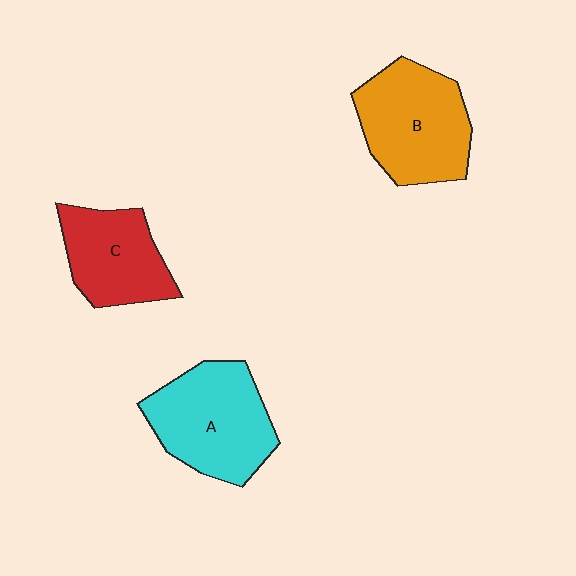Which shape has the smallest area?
Shape C (red).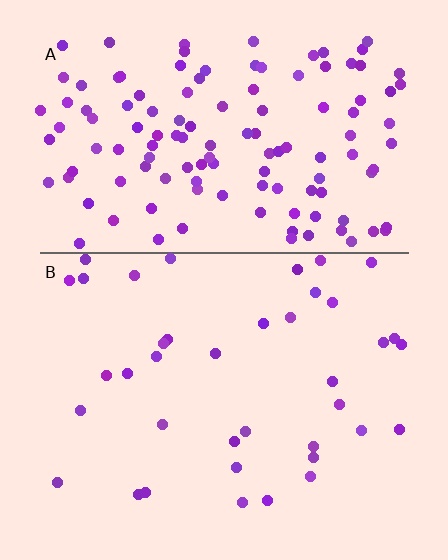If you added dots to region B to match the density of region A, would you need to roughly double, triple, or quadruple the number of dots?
Approximately triple.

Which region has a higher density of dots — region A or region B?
A (the top).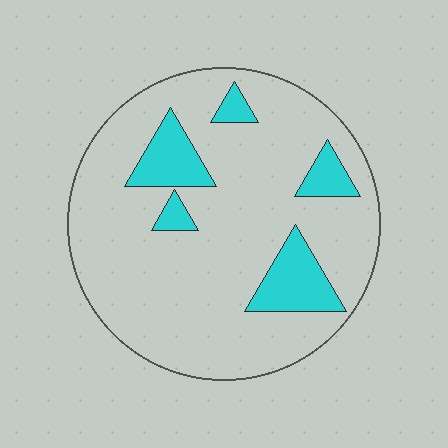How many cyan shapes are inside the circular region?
5.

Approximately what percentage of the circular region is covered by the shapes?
Approximately 15%.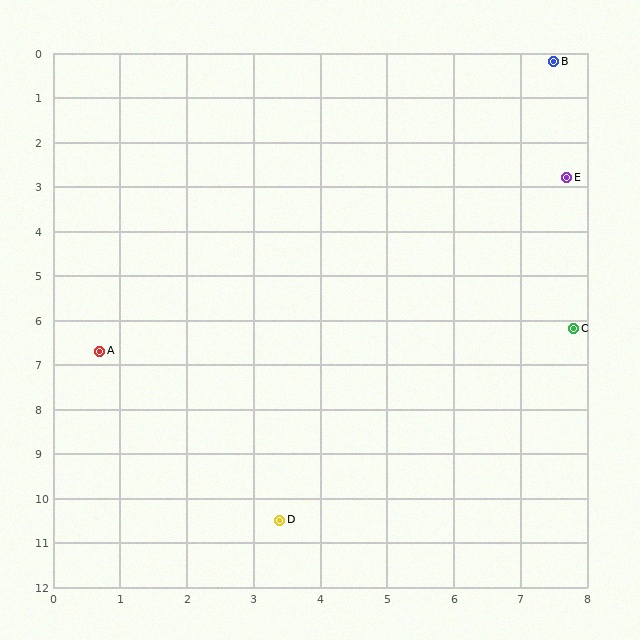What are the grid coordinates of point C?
Point C is at approximately (7.8, 6.2).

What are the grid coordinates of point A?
Point A is at approximately (0.7, 6.7).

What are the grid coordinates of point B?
Point B is at approximately (7.5, 0.2).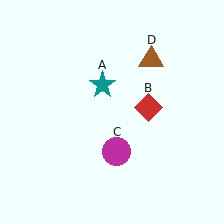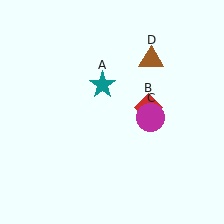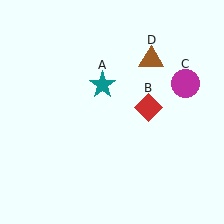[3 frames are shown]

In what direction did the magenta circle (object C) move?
The magenta circle (object C) moved up and to the right.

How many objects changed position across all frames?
1 object changed position: magenta circle (object C).